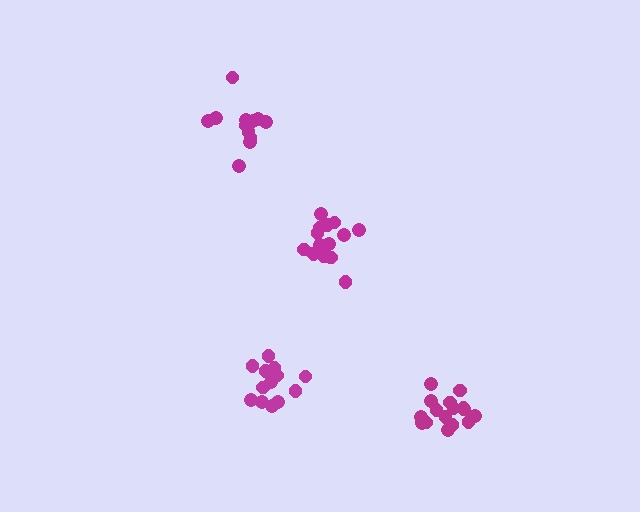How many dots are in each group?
Group 1: 14 dots, Group 2: 15 dots, Group 3: 12 dots, Group 4: 16 dots (57 total).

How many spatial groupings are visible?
There are 4 spatial groupings.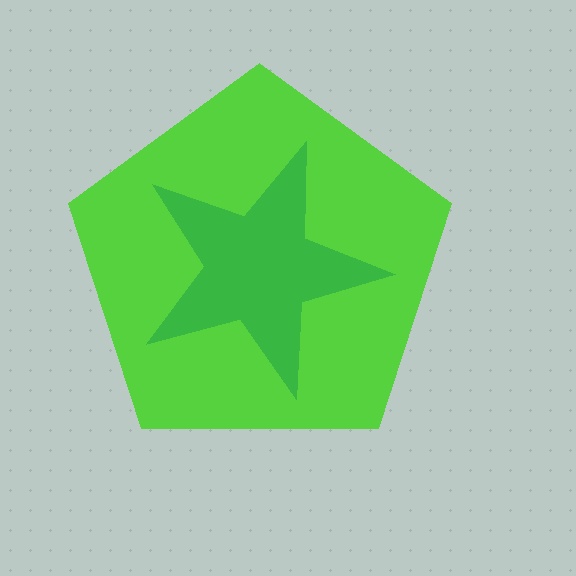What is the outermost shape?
The lime pentagon.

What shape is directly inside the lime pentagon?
The green star.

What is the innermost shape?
The green star.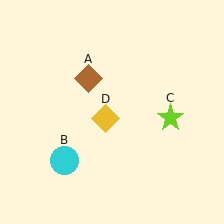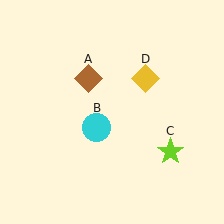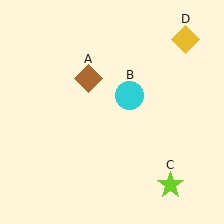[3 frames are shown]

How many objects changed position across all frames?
3 objects changed position: cyan circle (object B), lime star (object C), yellow diamond (object D).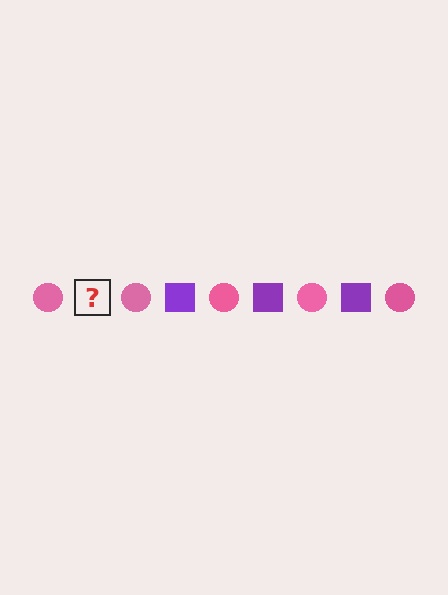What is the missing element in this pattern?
The missing element is a purple square.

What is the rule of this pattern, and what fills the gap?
The rule is that the pattern alternates between pink circle and purple square. The gap should be filled with a purple square.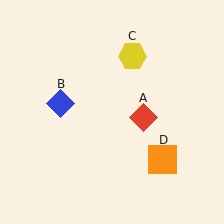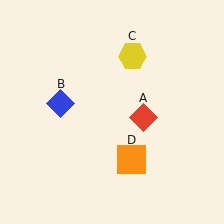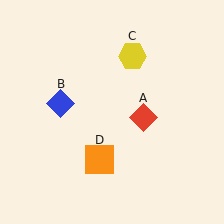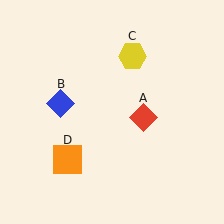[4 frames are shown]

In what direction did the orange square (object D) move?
The orange square (object D) moved left.